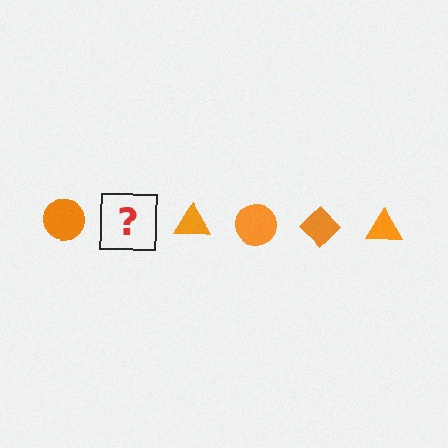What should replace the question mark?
The question mark should be replaced with an orange diamond.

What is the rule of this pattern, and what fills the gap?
The rule is that the pattern cycles through circle, diamond, triangle shapes in orange. The gap should be filled with an orange diamond.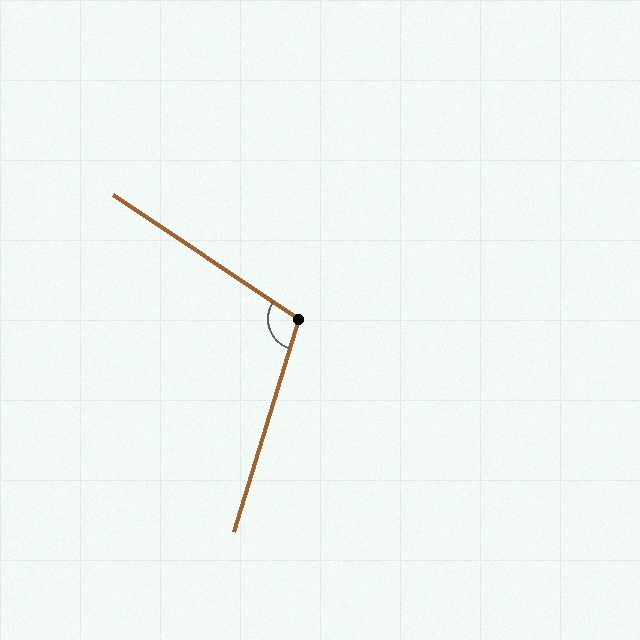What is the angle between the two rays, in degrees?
Approximately 107 degrees.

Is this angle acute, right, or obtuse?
It is obtuse.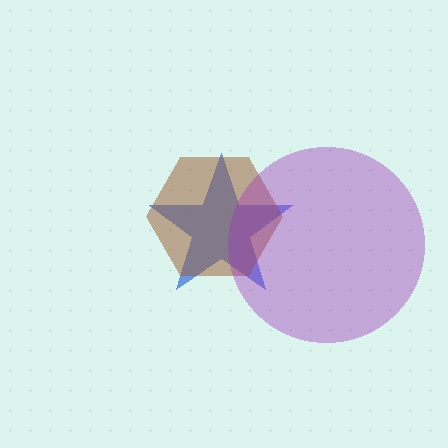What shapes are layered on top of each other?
The layered shapes are: a blue star, a brown hexagon, a purple circle.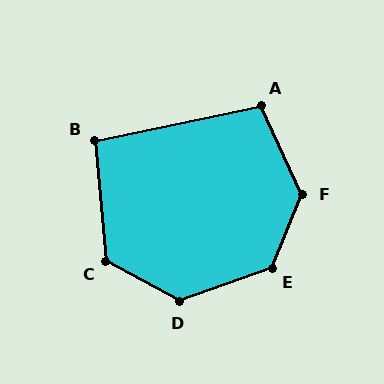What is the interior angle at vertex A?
Approximately 103 degrees (obtuse).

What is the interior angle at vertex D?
Approximately 131 degrees (obtuse).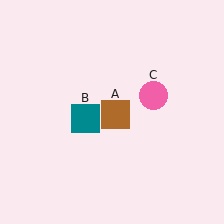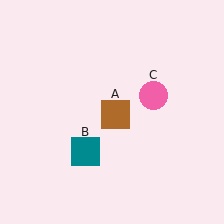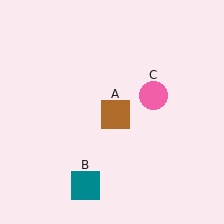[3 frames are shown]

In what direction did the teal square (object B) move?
The teal square (object B) moved down.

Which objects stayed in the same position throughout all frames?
Brown square (object A) and pink circle (object C) remained stationary.